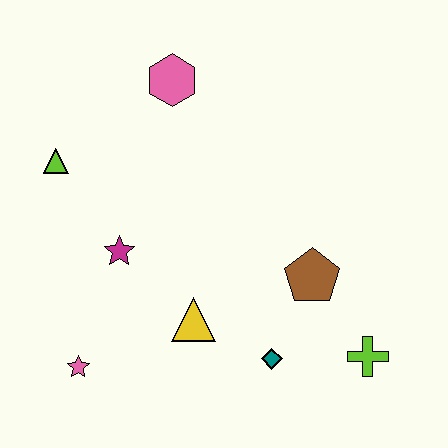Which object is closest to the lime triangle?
The magenta star is closest to the lime triangle.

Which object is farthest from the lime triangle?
The lime cross is farthest from the lime triangle.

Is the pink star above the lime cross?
No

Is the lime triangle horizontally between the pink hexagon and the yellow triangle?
No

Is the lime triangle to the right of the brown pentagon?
No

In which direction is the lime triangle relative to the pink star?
The lime triangle is above the pink star.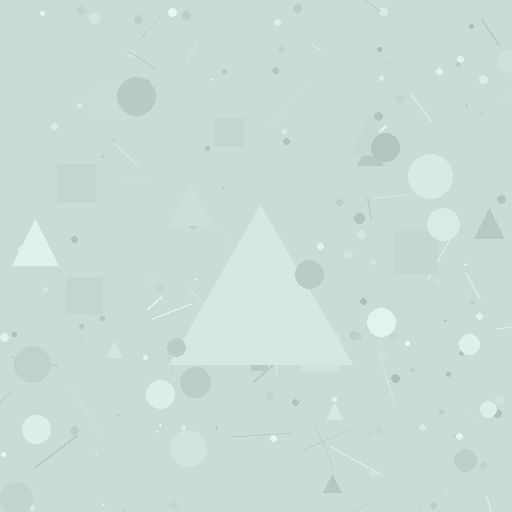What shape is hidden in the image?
A triangle is hidden in the image.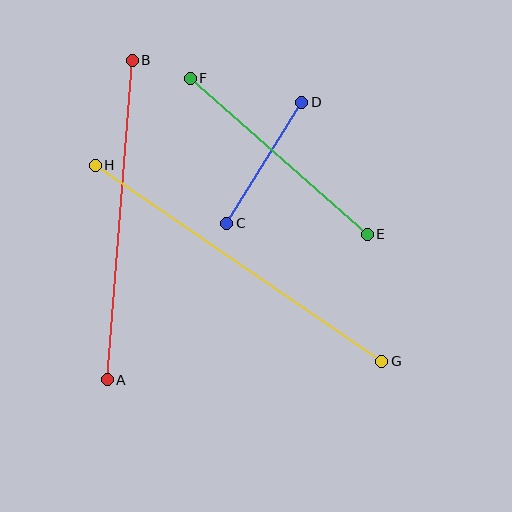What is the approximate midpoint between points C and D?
The midpoint is at approximately (264, 163) pixels.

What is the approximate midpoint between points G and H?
The midpoint is at approximately (239, 263) pixels.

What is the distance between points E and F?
The distance is approximately 236 pixels.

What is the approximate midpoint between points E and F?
The midpoint is at approximately (279, 156) pixels.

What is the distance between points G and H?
The distance is approximately 347 pixels.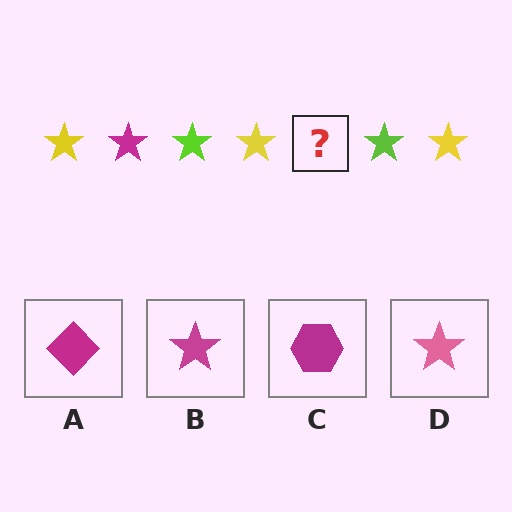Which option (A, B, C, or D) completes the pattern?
B.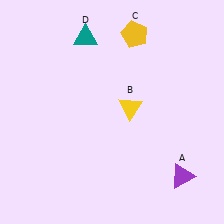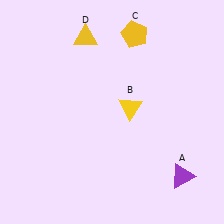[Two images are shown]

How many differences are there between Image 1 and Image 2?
There is 1 difference between the two images.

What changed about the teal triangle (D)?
In Image 1, D is teal. In Image 2, it changed to yellow.